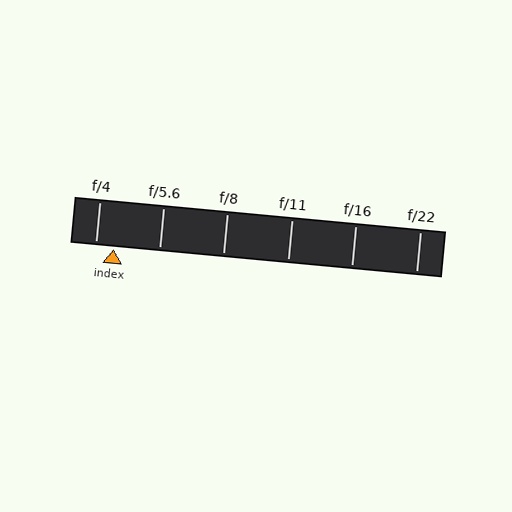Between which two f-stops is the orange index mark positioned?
The index mark is between f/4 and f/5.6.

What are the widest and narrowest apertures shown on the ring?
The widest aperture shown is f/4 and the narrowest is f/22.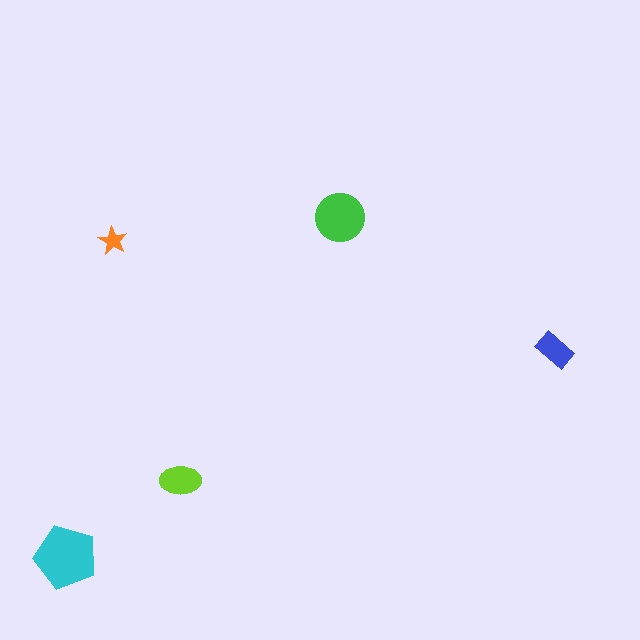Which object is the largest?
The cyan pentagon.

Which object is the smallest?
The orange star.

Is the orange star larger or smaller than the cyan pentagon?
Smaller.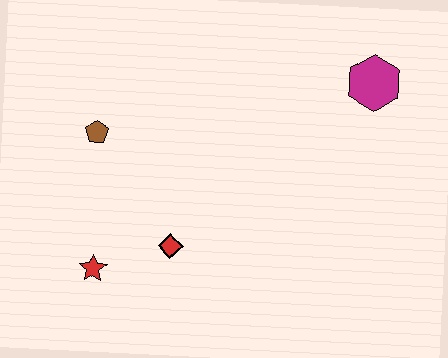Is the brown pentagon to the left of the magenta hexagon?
Yes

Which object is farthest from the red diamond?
The magenta hexagon is farthest from the red diamond.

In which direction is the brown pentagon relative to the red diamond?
The brown pentagon is above the red diamond.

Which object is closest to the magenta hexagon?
The red diamond is closest to the magenta hexagon.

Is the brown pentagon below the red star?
No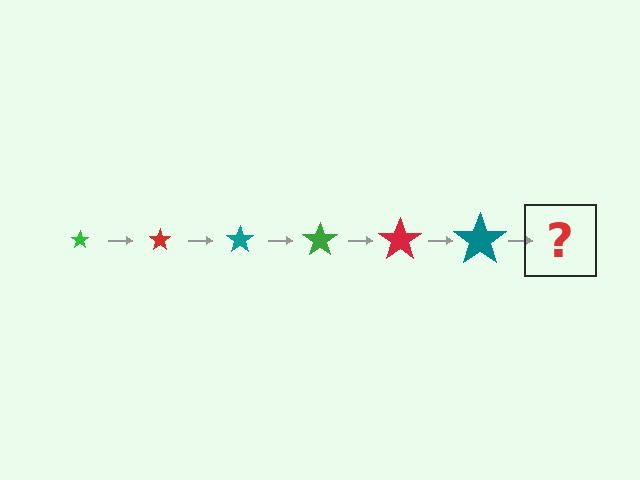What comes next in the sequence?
The next element should be a green star, larger than the previous one.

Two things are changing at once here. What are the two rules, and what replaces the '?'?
The two rules are that the star grows larger each step and the color cycles through green, red, and teal. The '?' should be a green star, larger than the previous one.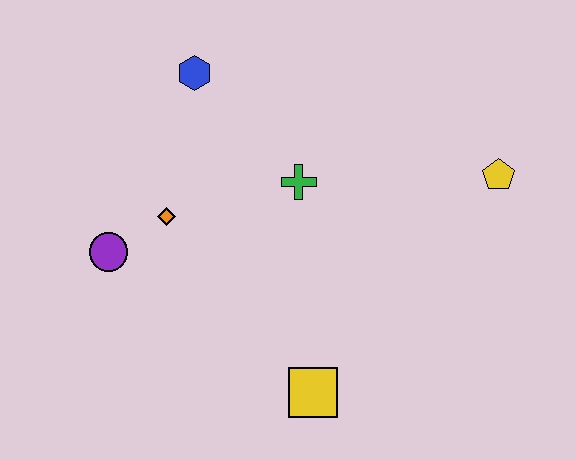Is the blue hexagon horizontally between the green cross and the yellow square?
No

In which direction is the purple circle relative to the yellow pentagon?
The purple circle is to the left of the yellow pentagon.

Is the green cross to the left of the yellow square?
Yes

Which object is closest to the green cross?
The orange diamond is closest to the green cross.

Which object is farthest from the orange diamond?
The yellow pentagon is farthest from the orange diamond.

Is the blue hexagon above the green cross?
Yes